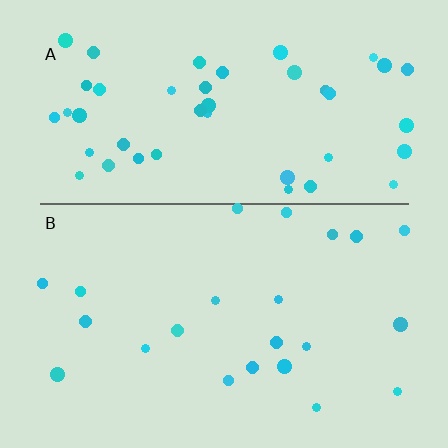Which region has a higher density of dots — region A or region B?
A (the top).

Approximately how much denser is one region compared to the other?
Approximately 2.0× — region A over region B.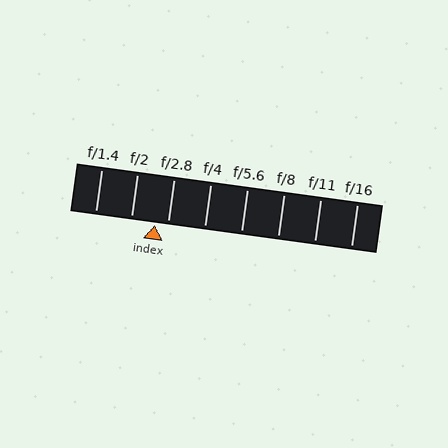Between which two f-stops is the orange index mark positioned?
The index mark is between f/2 and f/2.8.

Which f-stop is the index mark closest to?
The index mark is closest to f/2.8.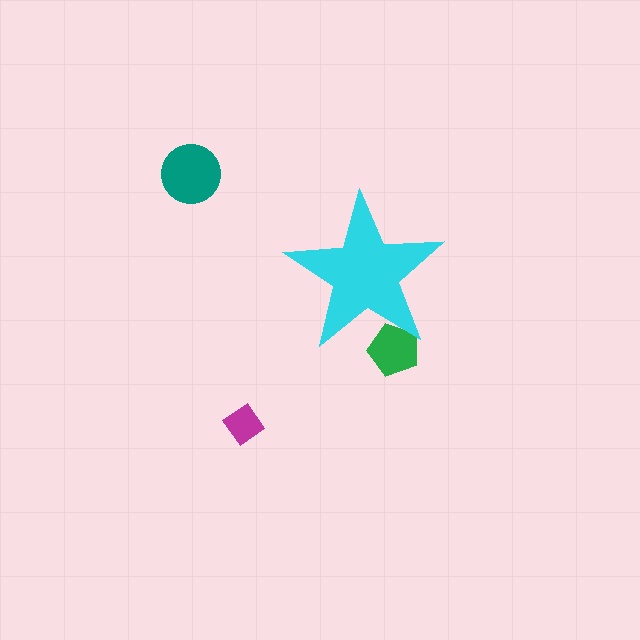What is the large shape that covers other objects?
A cyan star.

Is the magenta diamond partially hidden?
No, the magenta diamond is fully visible.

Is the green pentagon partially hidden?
Yes, the green pentagon is partially hidden behind the cyan star.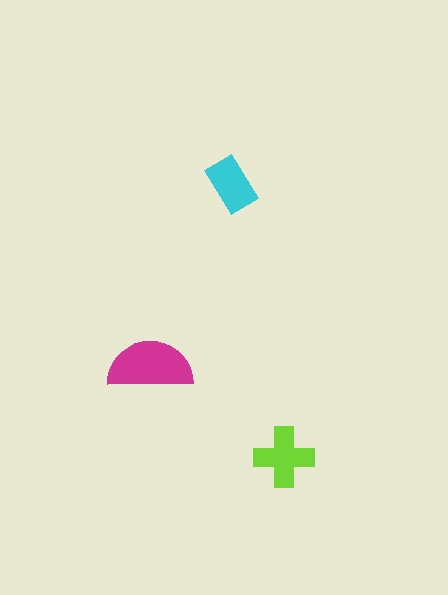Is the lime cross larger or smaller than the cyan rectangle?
Larger.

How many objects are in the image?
There are 3 objects in the image.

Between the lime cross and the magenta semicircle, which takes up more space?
The magenta semicircle.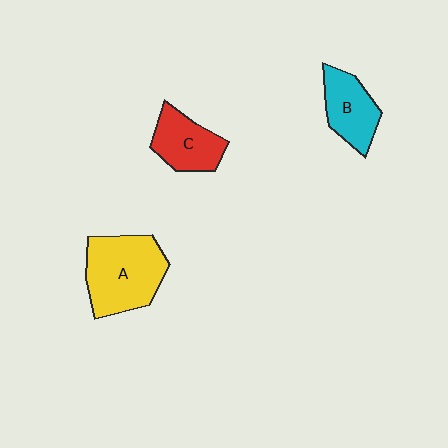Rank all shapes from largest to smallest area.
From largest to smallest: A (yellow), C (red), B (cyan).